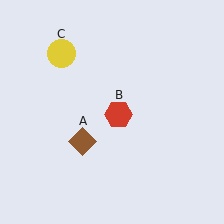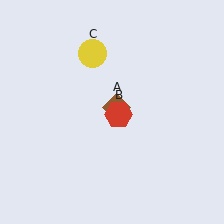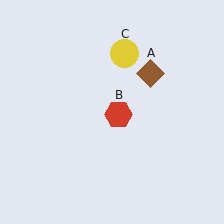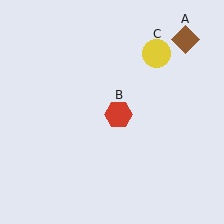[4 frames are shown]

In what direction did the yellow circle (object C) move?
The yellow circle (object C) moved right.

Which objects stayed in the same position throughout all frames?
Red hexagon (object B) remained stationary.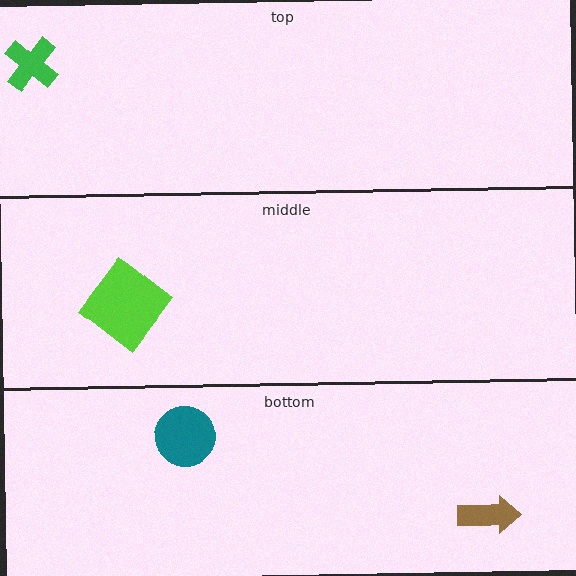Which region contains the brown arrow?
The bottom region.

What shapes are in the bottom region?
The brown arrow, the teal circle.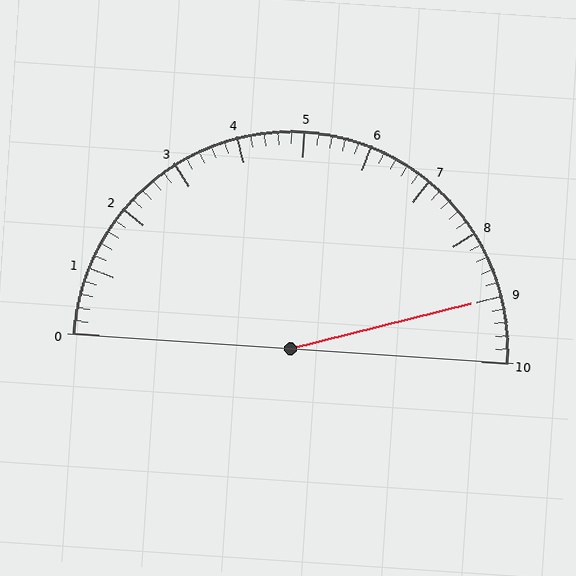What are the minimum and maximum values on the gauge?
The gauge ranges from 0 to 10.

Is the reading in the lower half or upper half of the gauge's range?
The reading is in the upper half of the range (0 to 10).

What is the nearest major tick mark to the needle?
The nearest major tick mark is 9.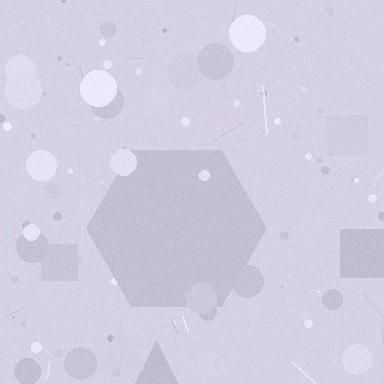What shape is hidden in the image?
A hexagon is hidden in the image.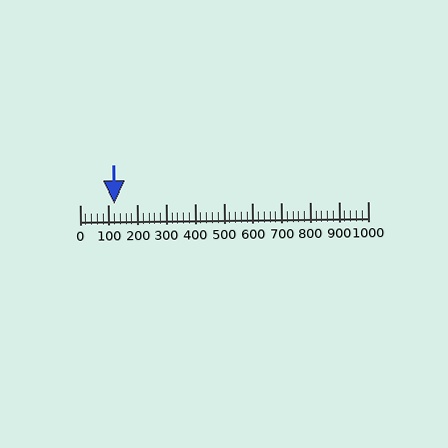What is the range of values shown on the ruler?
The ruler shows values from 0 to 1000.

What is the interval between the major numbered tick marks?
The major tick marks are spaced 100 units apart.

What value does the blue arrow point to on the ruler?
The blue arrow points to approximately 120.